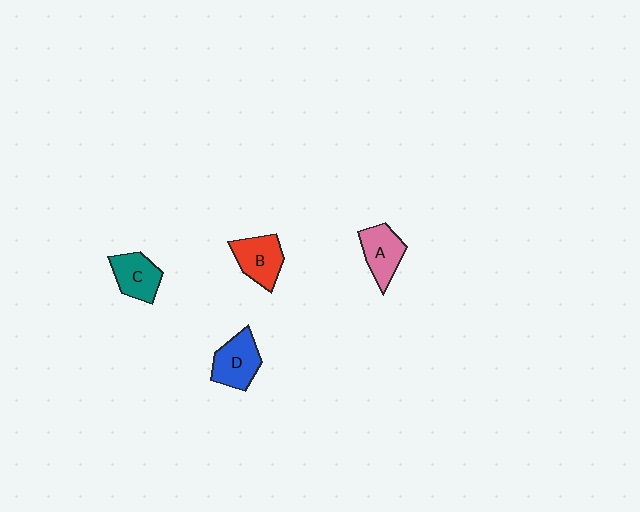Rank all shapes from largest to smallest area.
From largest to smallest: D (blue), B (red), A (pink), C (teal).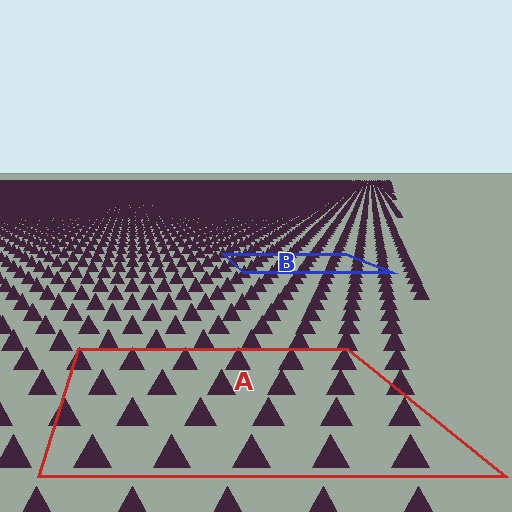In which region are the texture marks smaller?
The texture marks are smaller in region B, because it is farther away.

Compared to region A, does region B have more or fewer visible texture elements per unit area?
Region B has more texture elements per unit area — they are packed more densely because it is farther away.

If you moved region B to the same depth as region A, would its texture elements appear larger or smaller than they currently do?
They would appear larger. At a closer depth, the same texture elements are projected at a bigger on-screen size.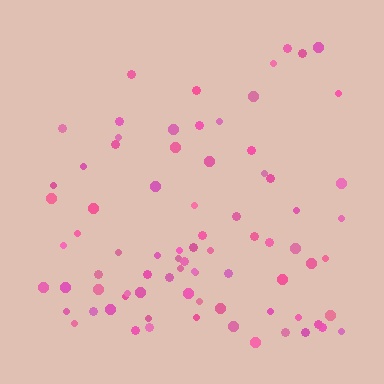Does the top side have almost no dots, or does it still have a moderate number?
Still a moderate number, just noticeably fewer than the bottom.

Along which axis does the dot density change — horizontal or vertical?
Vertical.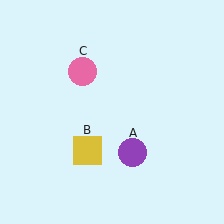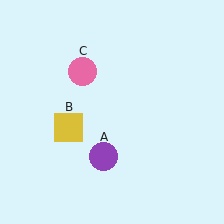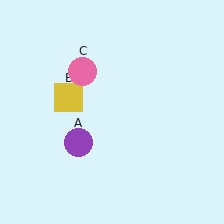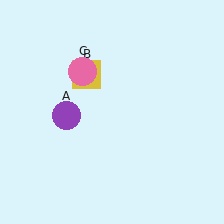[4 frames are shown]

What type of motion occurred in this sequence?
The purple circle (object A), yellow square (object B) rotated clockwise around the center of the scene.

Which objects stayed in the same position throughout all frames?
Pink circle (object C) remained stationary.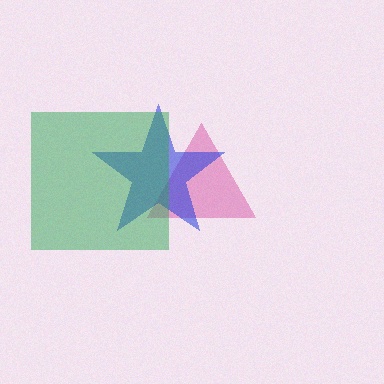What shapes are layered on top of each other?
The layered shapes are: a pink triangle, a blue star, a green square.